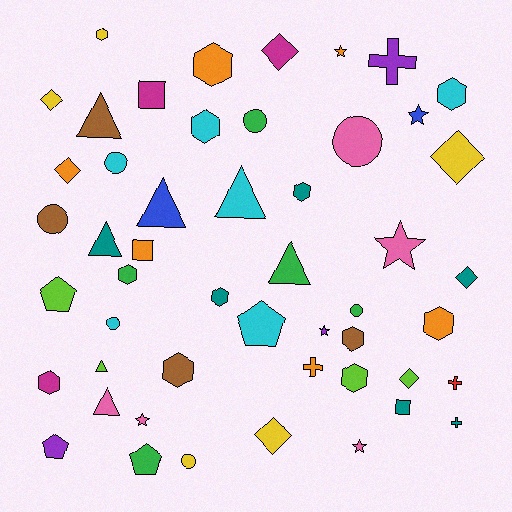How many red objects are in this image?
There is 1 red object.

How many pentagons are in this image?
There are 4 pentagons.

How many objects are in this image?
There are 50 objects.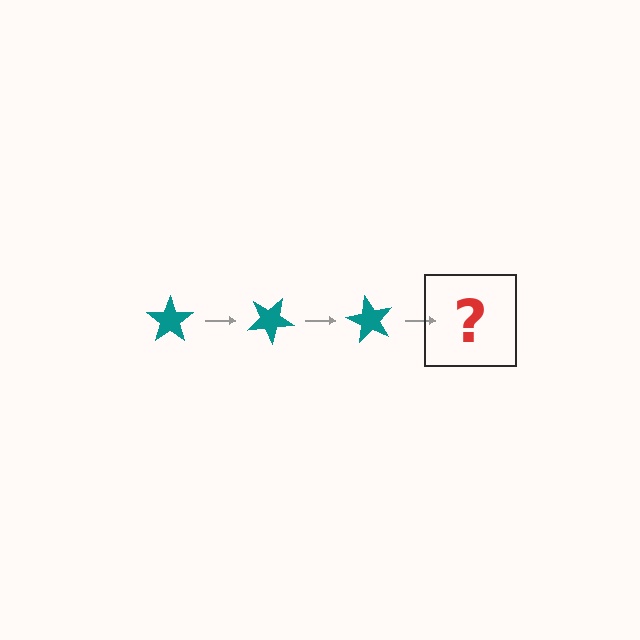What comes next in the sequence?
The next element should be a teal star rotated 90 degrees.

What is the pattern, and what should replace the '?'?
The pattern is that the star rotates 30 degrees each step. The '?' should be a teal star rotated 90 degrees.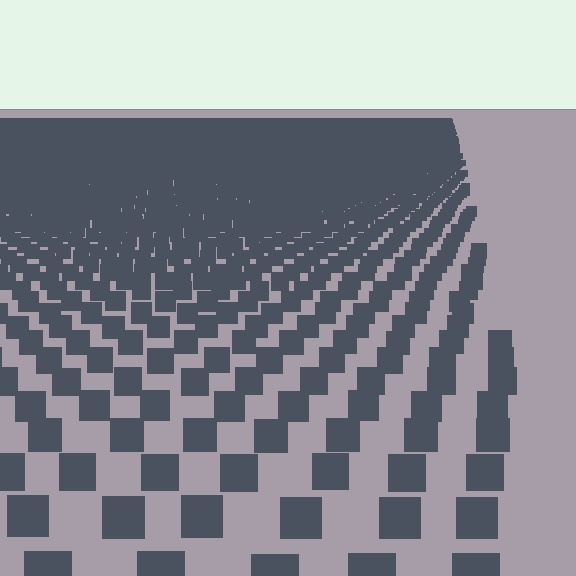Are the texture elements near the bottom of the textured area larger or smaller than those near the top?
Larger. Near the bottom, elements are closer to the viewer and appear at a bigger on-screen size.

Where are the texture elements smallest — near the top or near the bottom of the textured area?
Near the top.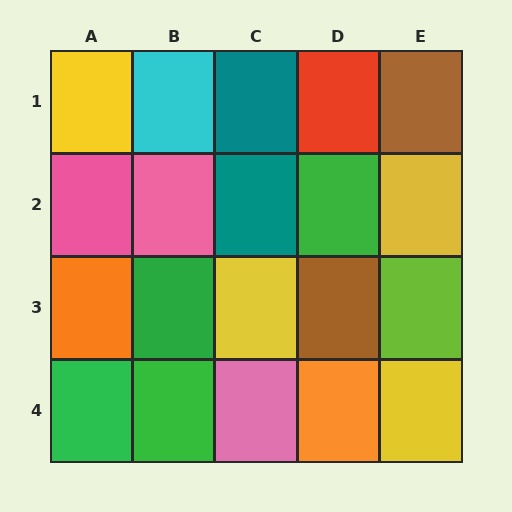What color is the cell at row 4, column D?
Orange.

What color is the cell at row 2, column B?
Pink.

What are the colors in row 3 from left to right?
Orange, green, yellow, brown, lime.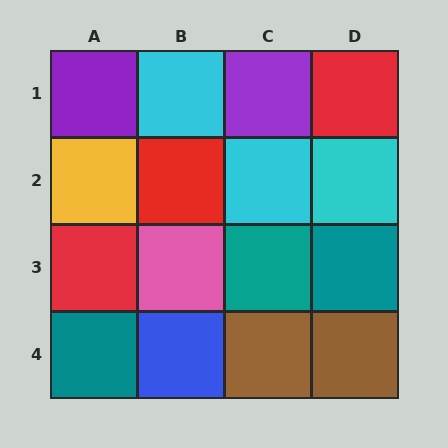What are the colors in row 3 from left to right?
Red, pink, teal, teal.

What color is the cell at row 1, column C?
Purple.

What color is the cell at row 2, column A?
Yellow.